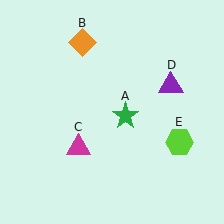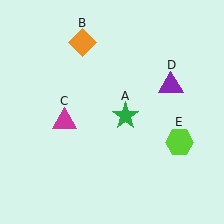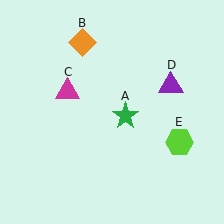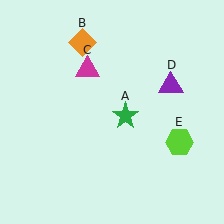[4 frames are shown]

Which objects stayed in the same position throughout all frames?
Green star (object A) and orange diamond (object B) and purple triangle (object D) and lime hexagon (object E) remained stationary.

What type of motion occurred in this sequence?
The magenta triangle (object C) rotated clockwise around the center of the scene.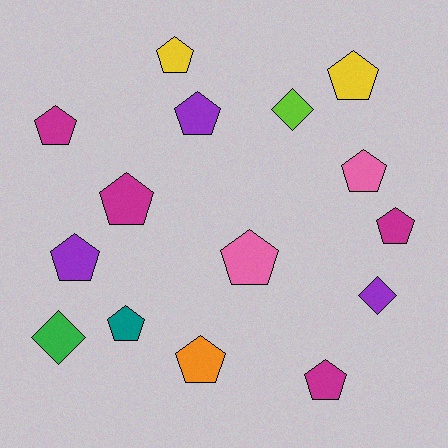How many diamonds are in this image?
There are 3 diamonds.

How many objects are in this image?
There are 15 objects.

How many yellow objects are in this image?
There are 2 yellow objects.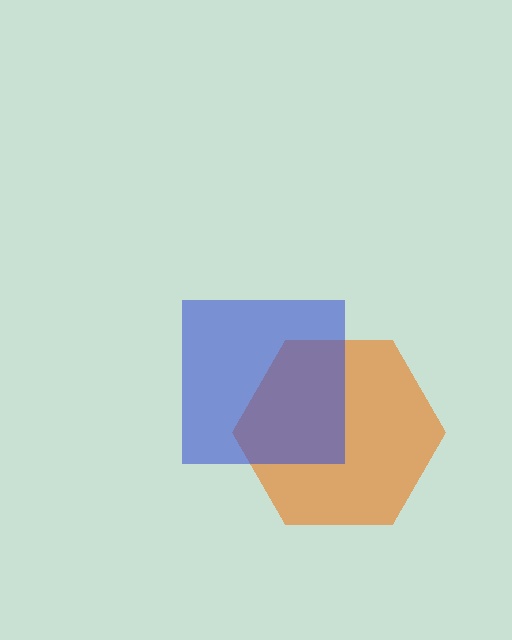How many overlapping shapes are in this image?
There are 2 overlapping shapes in the image.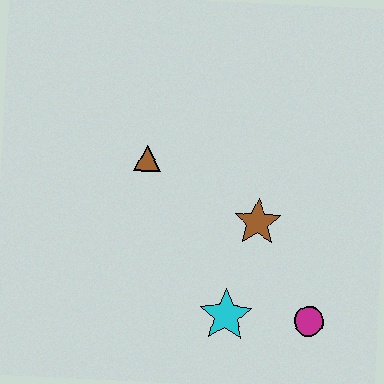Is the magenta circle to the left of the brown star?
No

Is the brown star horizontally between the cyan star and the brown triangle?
No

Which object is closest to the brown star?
The cyan star is closest to the brown star.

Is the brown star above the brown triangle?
No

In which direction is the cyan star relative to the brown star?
The cyan star is below the brown star.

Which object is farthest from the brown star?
The brown triangle is farthest from the brown star.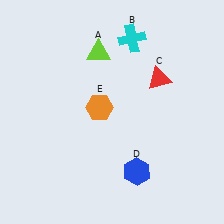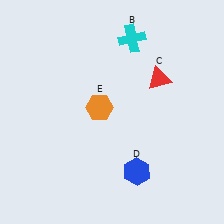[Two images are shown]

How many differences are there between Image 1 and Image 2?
There is 1 difference between the two images.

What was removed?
The lime triangle (A) was removed in Image 2.